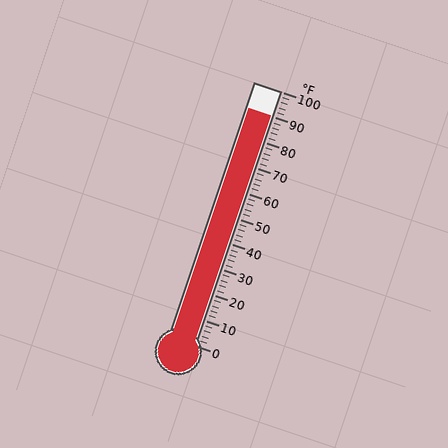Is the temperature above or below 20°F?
The temperature is above 20°F.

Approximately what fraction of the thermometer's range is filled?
The thermometer is filled to approximately 90% of its range.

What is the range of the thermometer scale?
The thermometer scale ranges from 0°F to 100°F.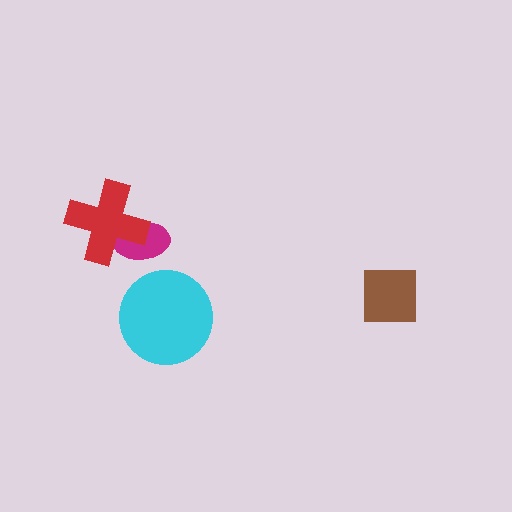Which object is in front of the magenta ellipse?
The red cross is in front of the magenta ellipse.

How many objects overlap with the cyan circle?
0 objects overlap with the cyan circle.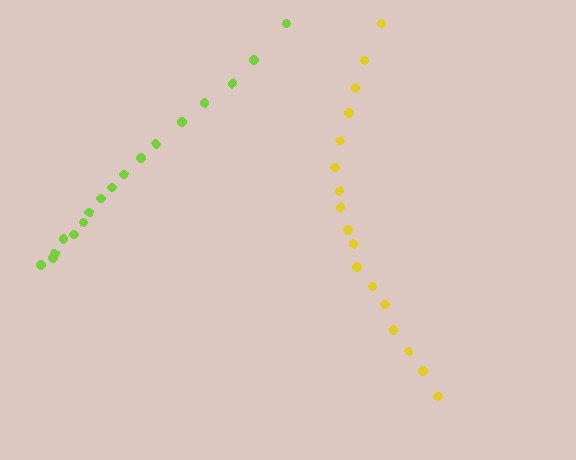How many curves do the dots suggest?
There are 2 distinct paths.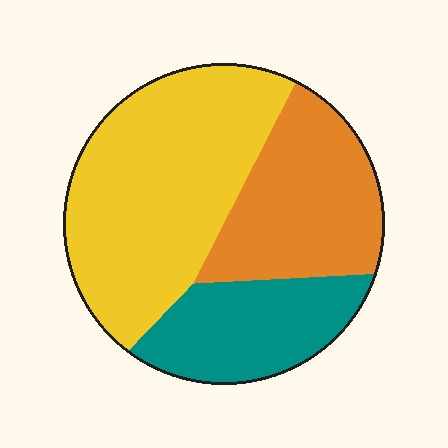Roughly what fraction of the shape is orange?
Orange covers roughly 30% of the shape.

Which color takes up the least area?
Teal, at roughly 25%.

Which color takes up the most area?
Yellow, at roughly 50%.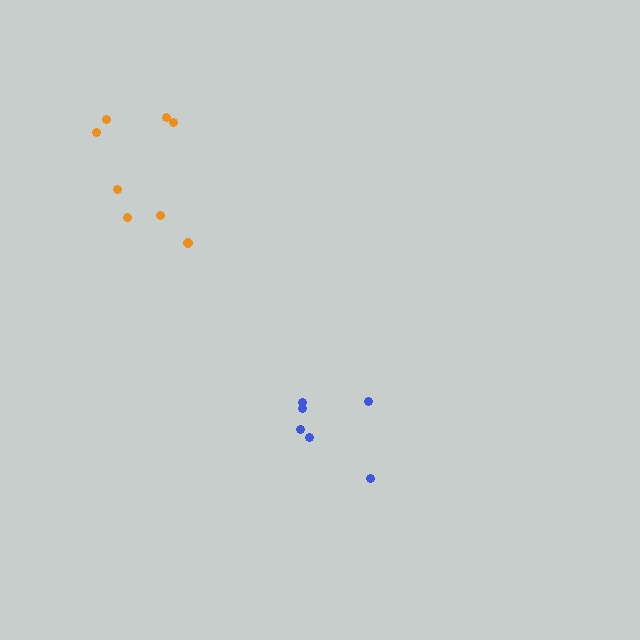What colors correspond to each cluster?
The clusters are colored: blue, orange.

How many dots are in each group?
Group 1: 6 dots, Group 2: 8 dots (14 total).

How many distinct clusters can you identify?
There are 2 distinct clusters.